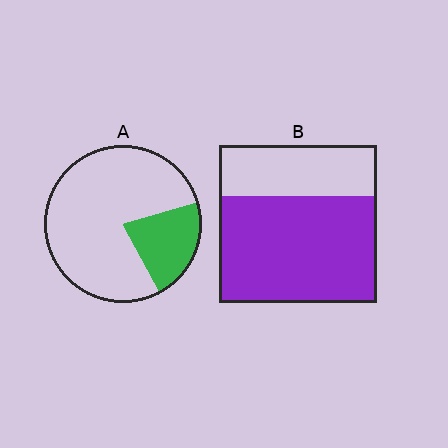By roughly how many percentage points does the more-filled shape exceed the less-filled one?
By roughly 45 percentage points (B over A).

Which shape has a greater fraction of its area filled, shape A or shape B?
Shape B.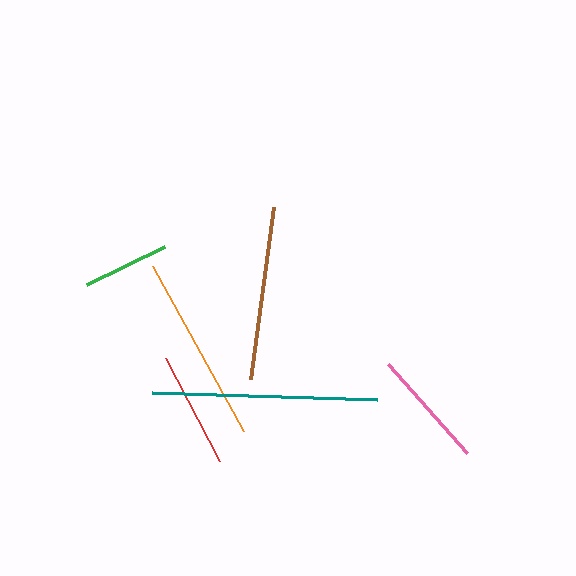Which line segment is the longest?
The teal line is the longest at approximately 225 pixels.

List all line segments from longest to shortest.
From longest to shortest: teal, orange, brown, pink, red, green.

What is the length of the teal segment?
The teal segment is approximately 225 pixels long.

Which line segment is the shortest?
The green line is the shortest at approximately 87 pixels.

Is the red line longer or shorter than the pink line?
The pink line is longer than the red line.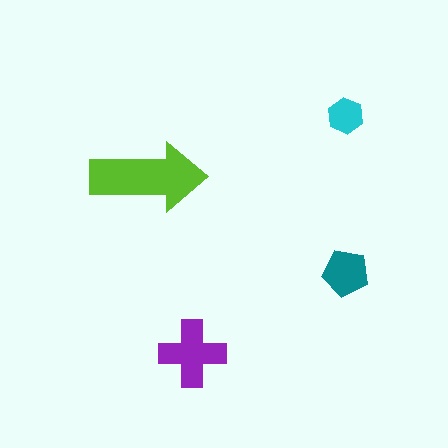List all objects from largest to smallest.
The lime arrow, the purple cross, the teal pentagon, the cyan hexagon.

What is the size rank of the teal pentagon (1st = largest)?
3rd.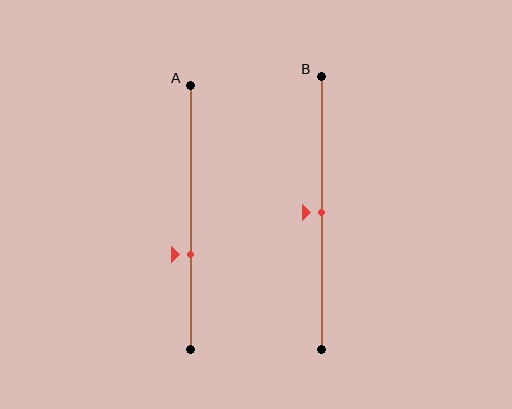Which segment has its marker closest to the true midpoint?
Segment B has its marker closest to the true midpoint.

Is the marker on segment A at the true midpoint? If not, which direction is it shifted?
No, the marker on segment A is shifted downward by about 14% of the segment length.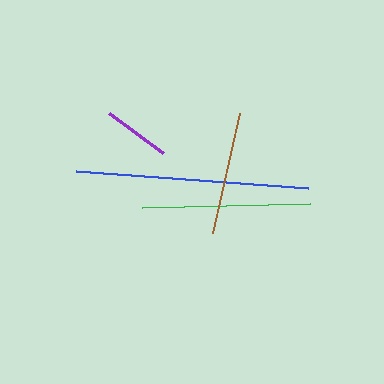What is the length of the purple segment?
The purple segment is approximately 68 pixels long.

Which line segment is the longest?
The blue line is the longest at approximately 233 pixels.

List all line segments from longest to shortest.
From longest to shortest: blue, green, brown, purple.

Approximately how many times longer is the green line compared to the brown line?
The green line is approximately 1.4 times the length of the brown line.